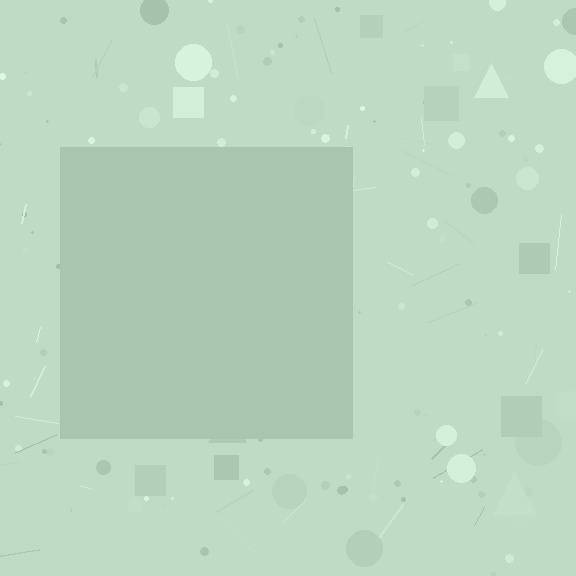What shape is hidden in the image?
A square is hidden in the image.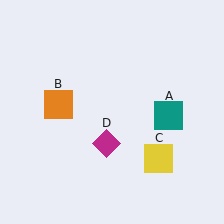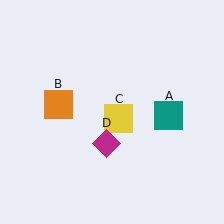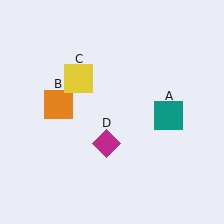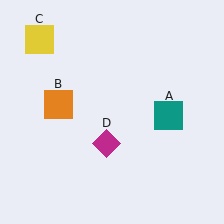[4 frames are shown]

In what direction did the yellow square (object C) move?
The yellow square (object C) moved up and to the left.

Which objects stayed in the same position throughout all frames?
Teal square (object A) and orange square (object B) and magenta diamond (object D) remained stationary.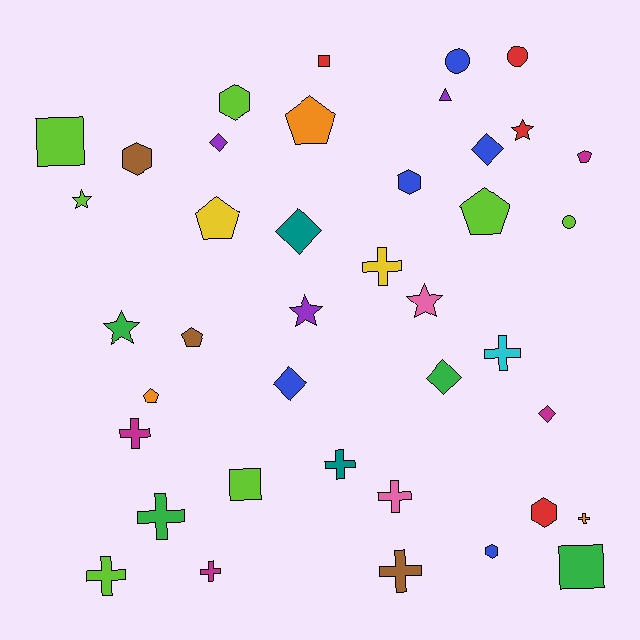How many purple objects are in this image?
There are 3 purple objects.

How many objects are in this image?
There are 40 objects.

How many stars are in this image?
There are 5 stars.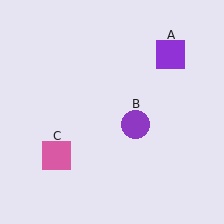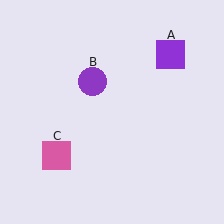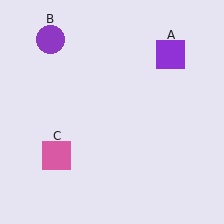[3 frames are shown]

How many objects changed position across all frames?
1 object changed position: purple circle (object B).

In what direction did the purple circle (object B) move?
The purple circle (object B) moved up and to the left.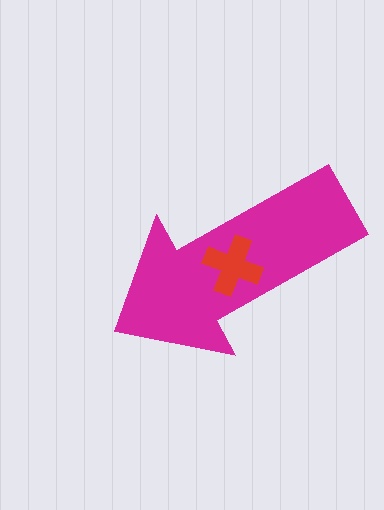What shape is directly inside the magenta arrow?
The red cross.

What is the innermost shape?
The red cross.